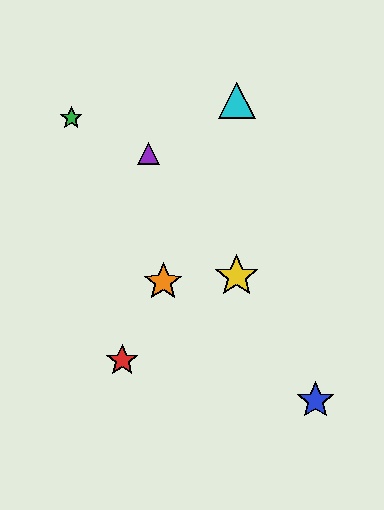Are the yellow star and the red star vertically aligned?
No, the yellow star is at x≈237 and the red star is at x≈122.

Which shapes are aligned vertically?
The yellow star, the cyan triangle are aligned vertically.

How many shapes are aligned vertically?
2 shapes (the yellow star, the cyan triangle) are aligned vertically.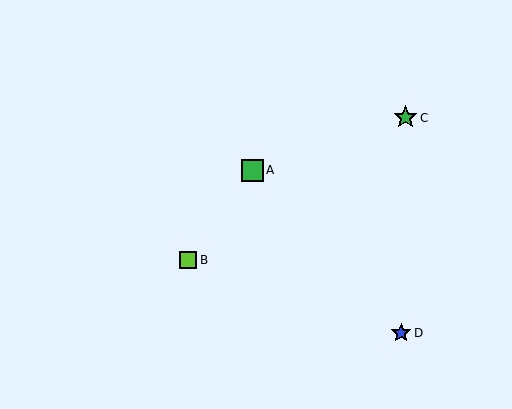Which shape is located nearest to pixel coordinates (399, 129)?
The green star (labeled C) at (405, 118) is nearest to that location.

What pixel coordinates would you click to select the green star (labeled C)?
Click at (405, 118) to select the green star C.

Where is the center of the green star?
The center of the green star is at (405, 118).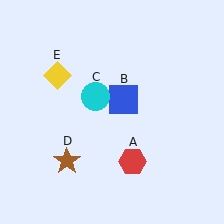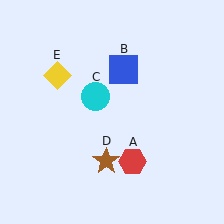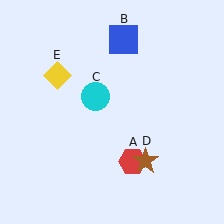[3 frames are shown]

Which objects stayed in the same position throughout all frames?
Red hexagon (object A) and cyan circle (object C) and yellow diamond (object E) remained stationary.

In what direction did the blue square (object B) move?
The blue square (object B) moved up.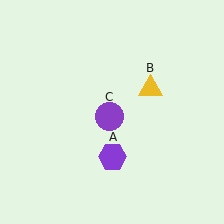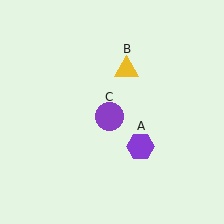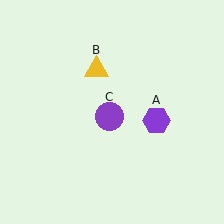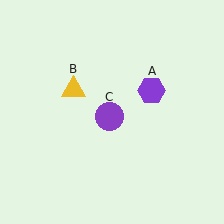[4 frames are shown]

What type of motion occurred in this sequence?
The purple hexagon (object A), yellow triangle (object B) rotated counterclockwise around the center of the scene.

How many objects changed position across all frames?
2 objects changed position: purple hexagon (object A), yellow triangle (object B).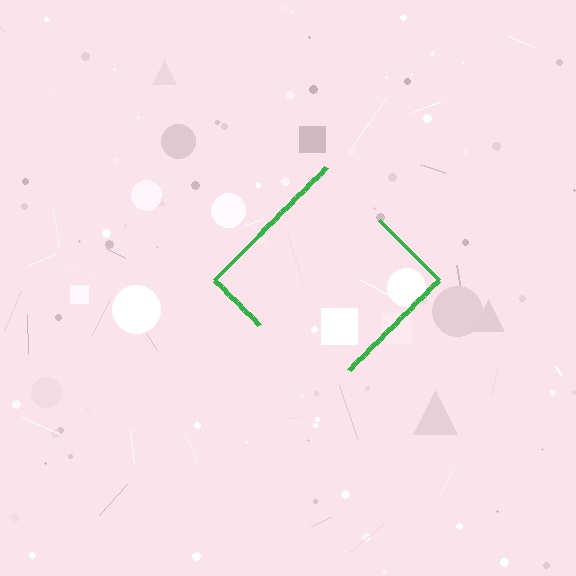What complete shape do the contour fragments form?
The contour fragments form a diamond.